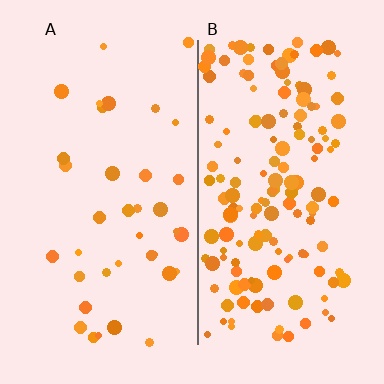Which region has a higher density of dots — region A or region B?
B (the right).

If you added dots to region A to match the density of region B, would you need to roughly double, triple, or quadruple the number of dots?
Approximately quadruple.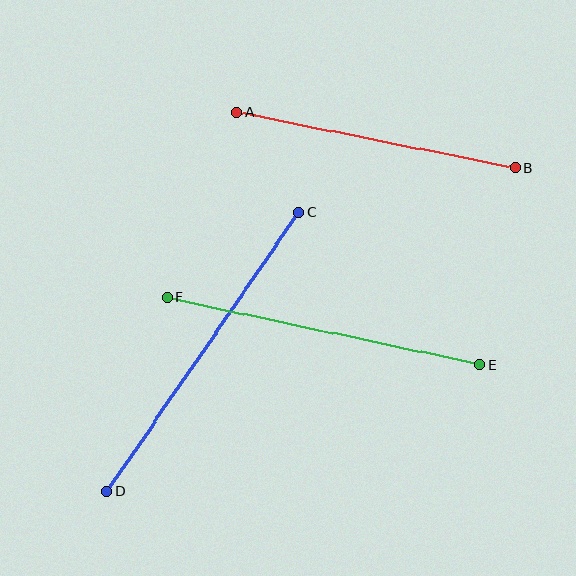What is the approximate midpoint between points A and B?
The midpoint is at approximately (376, 140) pixels.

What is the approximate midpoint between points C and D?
The midpoint is at approximately (203, 352) pixels.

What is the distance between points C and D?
The distance is approximately 338 pixels.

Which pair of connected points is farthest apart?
Points C and D are farthest apart.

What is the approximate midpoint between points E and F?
The midpoint is at approximately (324, 331) pixels.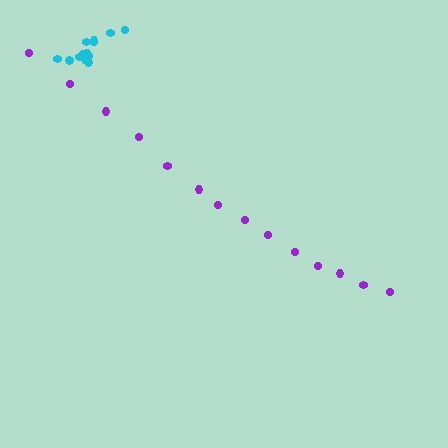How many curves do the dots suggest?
There are 2 distinct paths.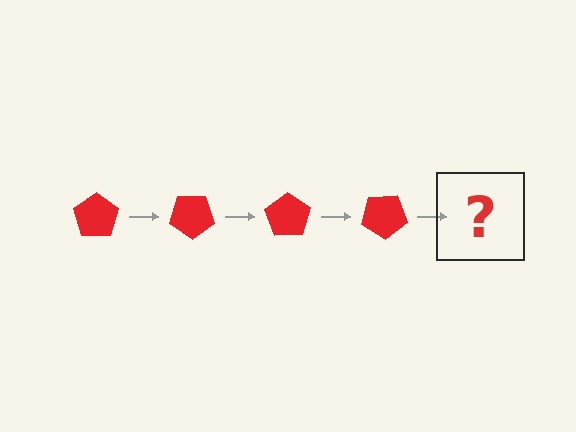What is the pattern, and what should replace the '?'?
The pattern is that the pentagon rotates 35 degrees each step. The '?' should be a red pentagon rotated 140 degrees.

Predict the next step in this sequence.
The next step is a red pentagon rotated 140 degrees.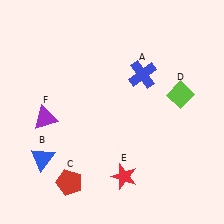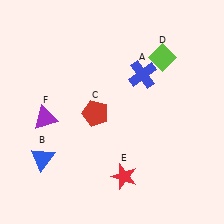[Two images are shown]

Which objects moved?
The objects that moved are: the red pentagon (C), the lime diamond (D).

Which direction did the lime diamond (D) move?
The lime diamond (D) moved up.